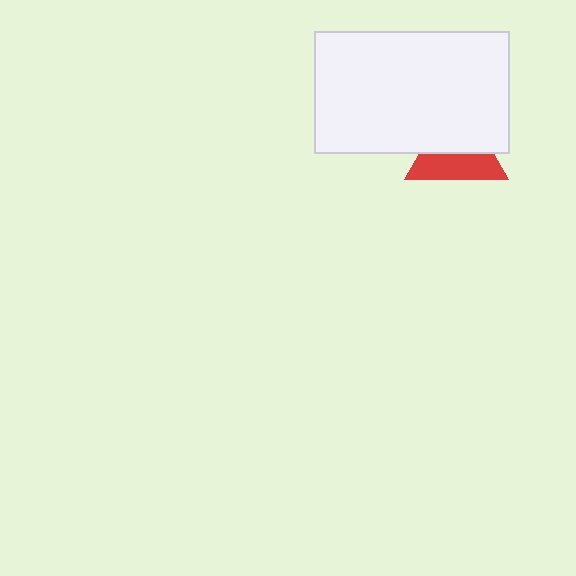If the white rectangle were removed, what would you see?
You would see the complete red triangle.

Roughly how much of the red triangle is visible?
About half of it is visible (roughly 49%).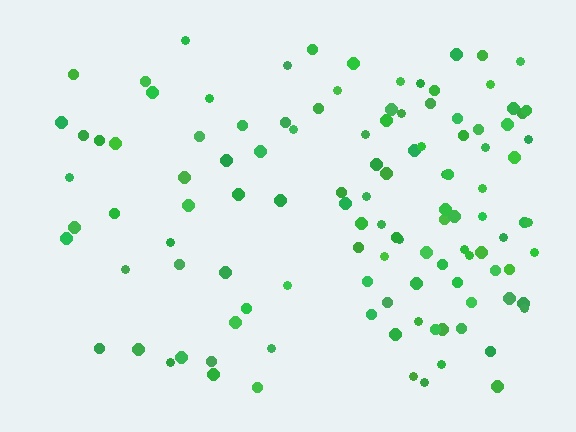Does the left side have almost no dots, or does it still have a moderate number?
Still a moderate number, just noticeably fewer than the right.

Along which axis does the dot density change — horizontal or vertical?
Horizontal.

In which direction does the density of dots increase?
From left to right, with the right side densest.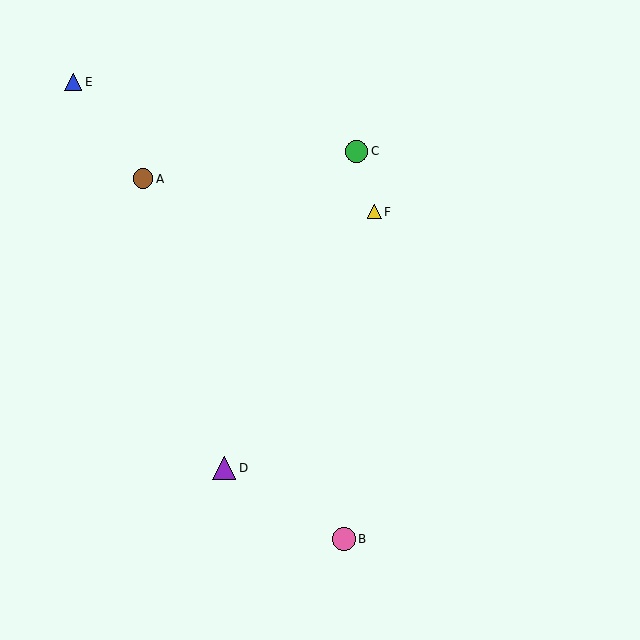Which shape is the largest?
The pink circle (labeled B) is the largest.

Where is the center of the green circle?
The center of the green circle is at (357, 151).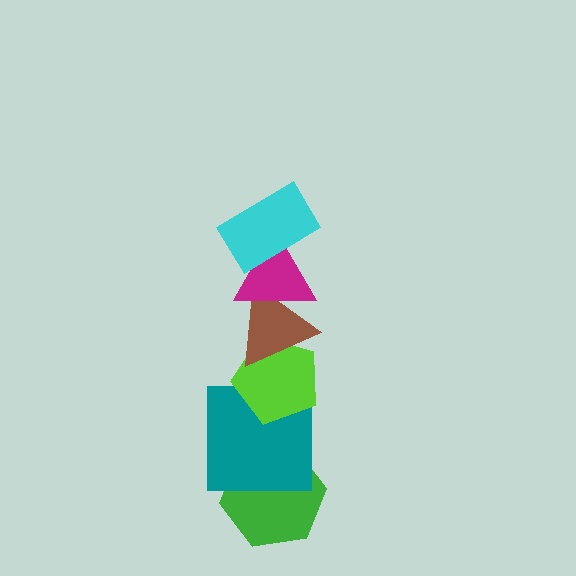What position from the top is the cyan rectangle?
The cyan rectangle is 1st from the top.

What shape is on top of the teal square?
The lime pentagon is on top of the teal square.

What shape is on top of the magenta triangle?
The cyan rectangle is on top of the magenta triangle.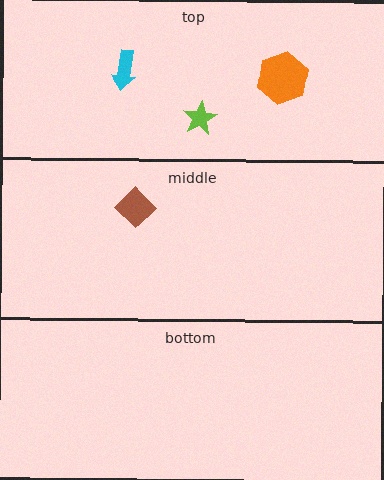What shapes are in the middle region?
The brown diamond.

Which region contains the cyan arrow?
The top region.